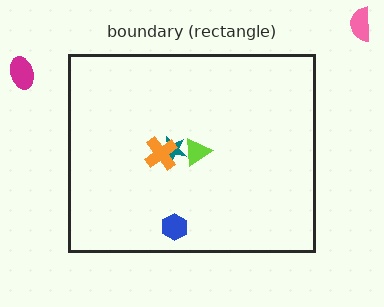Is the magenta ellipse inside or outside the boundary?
Outside.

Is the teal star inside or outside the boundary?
Inside.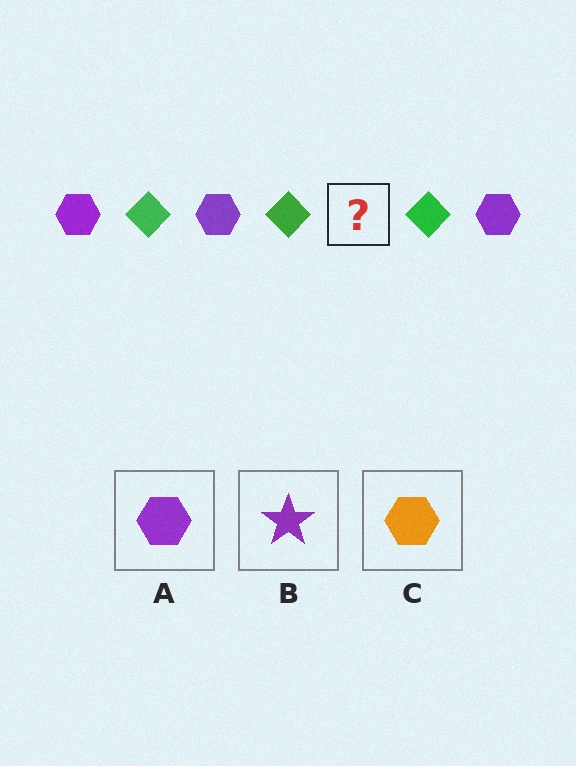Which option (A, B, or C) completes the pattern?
A.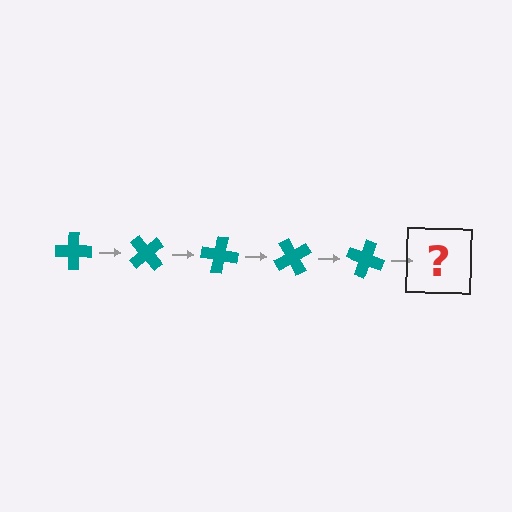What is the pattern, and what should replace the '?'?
The pattern is that the cross rotates 50 degrees each step. The '?' should be a teal cross rotated 250 degrees.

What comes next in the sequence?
The next element should be a teal cross rotated 250 degrees.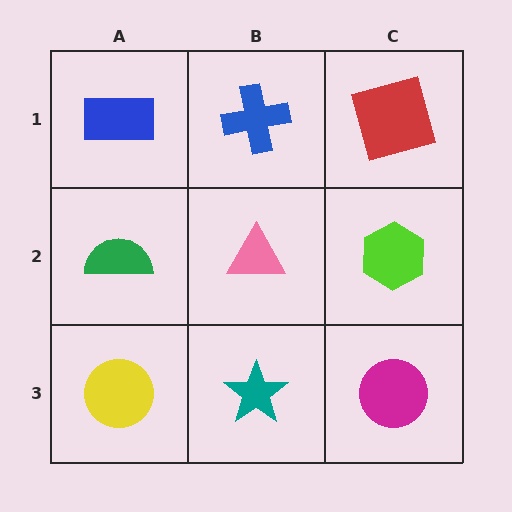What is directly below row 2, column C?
A magenta circle.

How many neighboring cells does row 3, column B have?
3.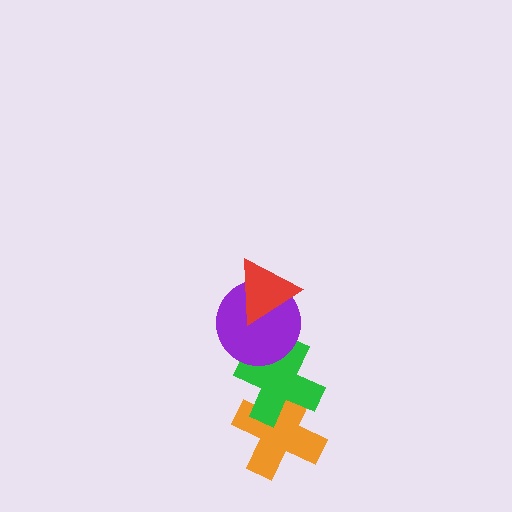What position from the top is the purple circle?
The purple circle is 2nd from the top.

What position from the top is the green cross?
The green cross is 3rd from the top.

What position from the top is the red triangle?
The red triangle is 1st from the top.